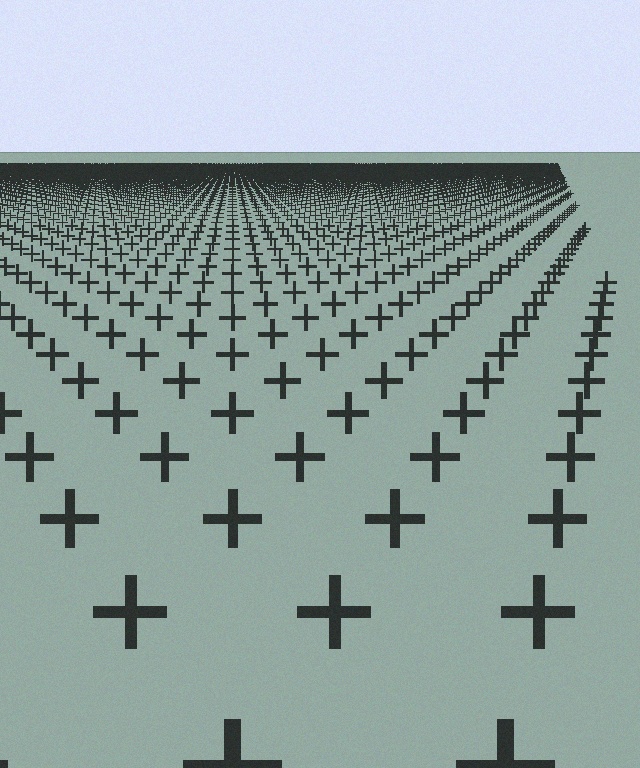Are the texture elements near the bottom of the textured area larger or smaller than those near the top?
Larger. Near the bottom, elements are closer to the viewer and appear at a bigger on-screen size.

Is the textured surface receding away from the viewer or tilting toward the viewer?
The surface is receding away from the viewer. Texture elements get smaller and denser toward the top.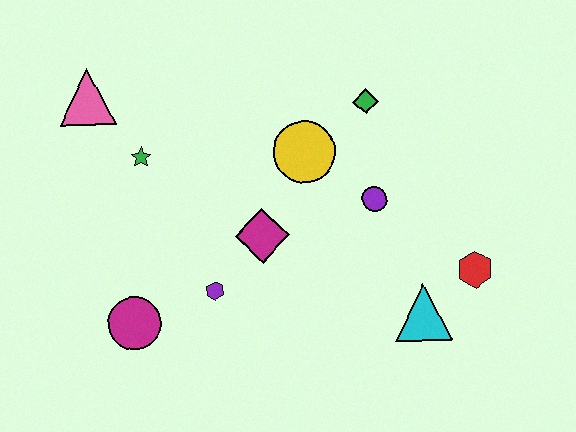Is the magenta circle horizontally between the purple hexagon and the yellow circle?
No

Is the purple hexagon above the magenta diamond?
No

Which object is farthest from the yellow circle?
The magenta circle is farthest from the yellow circle.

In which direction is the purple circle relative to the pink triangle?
The purple circle is to the right of the pink triangle.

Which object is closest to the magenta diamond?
The purple hexagon is closest to the magenta diamond.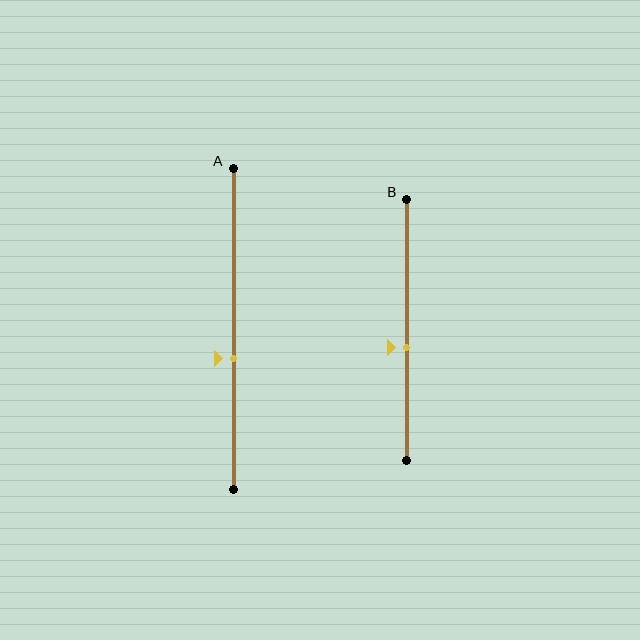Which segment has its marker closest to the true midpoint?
Segment B has its marker closest to the true midpoint.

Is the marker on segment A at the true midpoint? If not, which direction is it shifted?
No, the marker on segment A is shifted downward by about 9% of the segment length.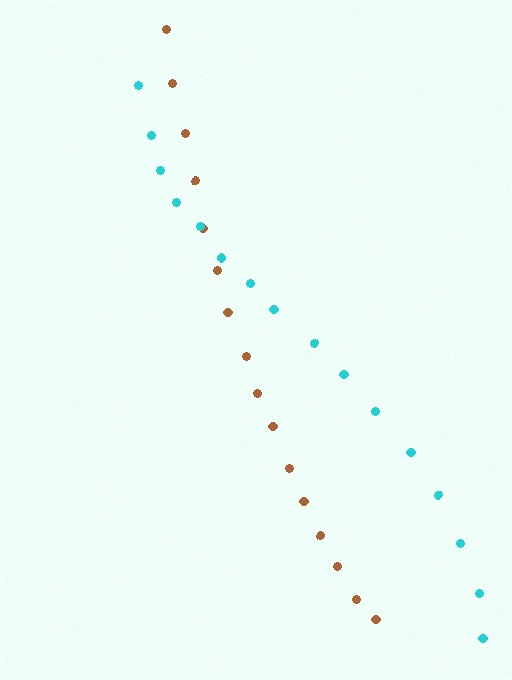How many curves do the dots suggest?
There are 2 distinct paths.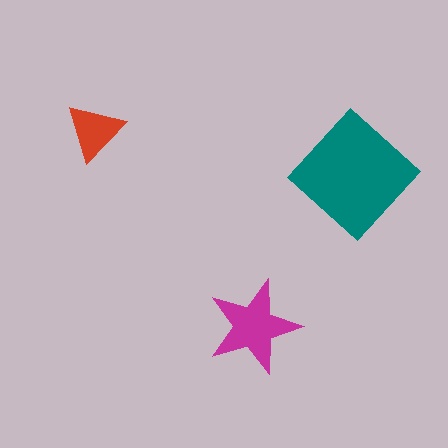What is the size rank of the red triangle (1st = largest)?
3rd.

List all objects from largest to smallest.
The teal diamond, the magenta star, the red triangle.